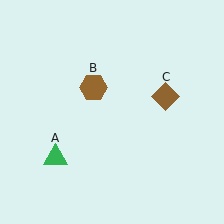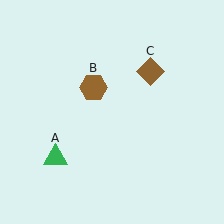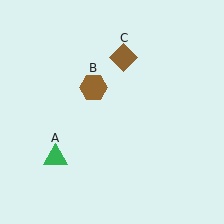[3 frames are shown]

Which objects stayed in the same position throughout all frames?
Green triangle (object A) and brown hexagon (object B) remained stationary.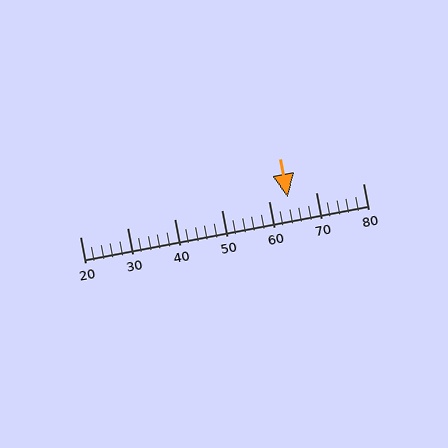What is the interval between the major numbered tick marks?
The major tick marks are spaced 10 units apart.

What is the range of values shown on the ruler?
The ruler shows values from 20 to 80.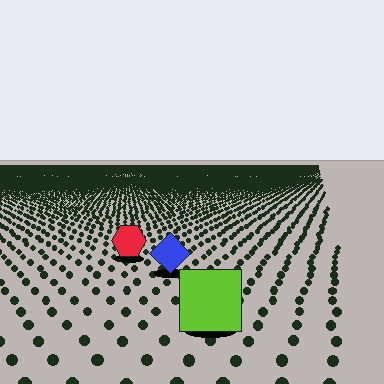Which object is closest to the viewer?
The lime square is closest. The texture marks near it are larger and more spread out.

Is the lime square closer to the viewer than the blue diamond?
Yes. The lime square is closer — you can tell from the texture gradient: the ground texture is coarser near it.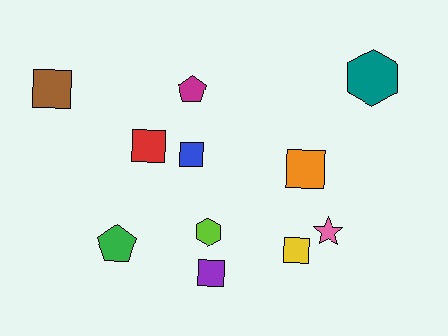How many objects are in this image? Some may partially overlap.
There are 11 objects.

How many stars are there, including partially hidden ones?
There is 1 star.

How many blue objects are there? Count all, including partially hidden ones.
There is 1 blue object.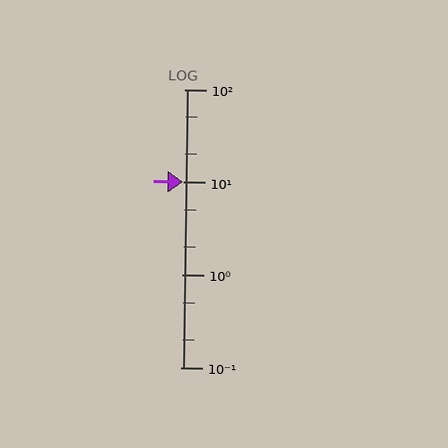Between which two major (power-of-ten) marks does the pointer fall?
The pointer is between 10 and 100.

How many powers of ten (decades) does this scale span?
The scale spans 3 decades, from 0.1 to 100.